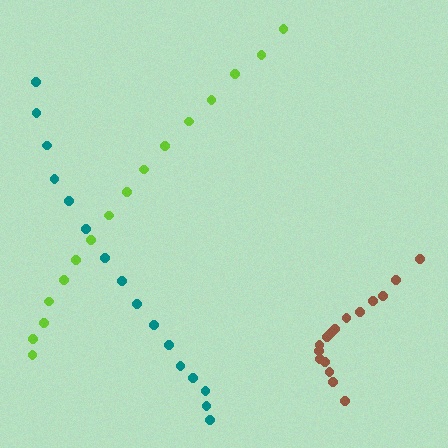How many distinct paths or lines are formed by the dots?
There are 3 distinct paths.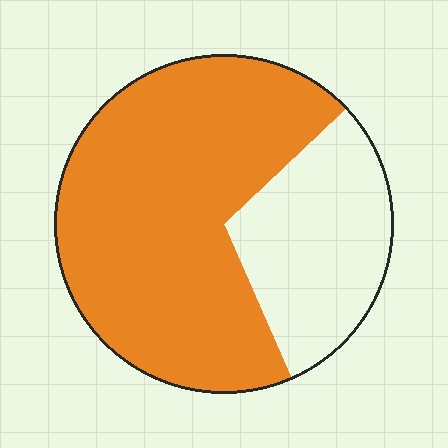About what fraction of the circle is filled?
About two thirds (2/3).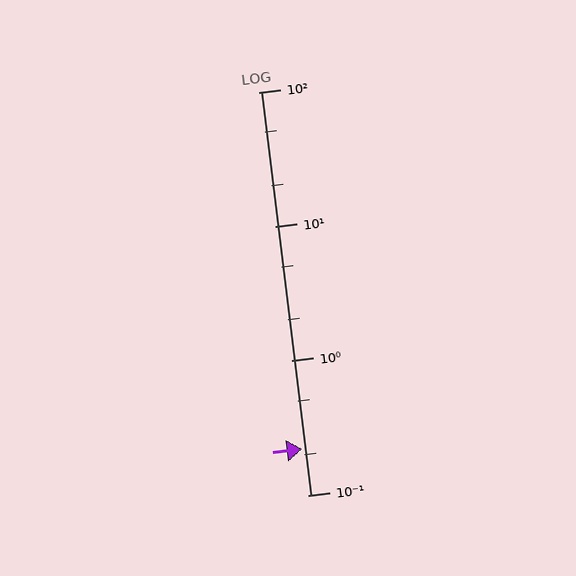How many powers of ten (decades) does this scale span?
The scale spans 3 decades, from 0.1 to 100.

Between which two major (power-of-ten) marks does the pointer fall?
The pointer is between 0.1 and 1.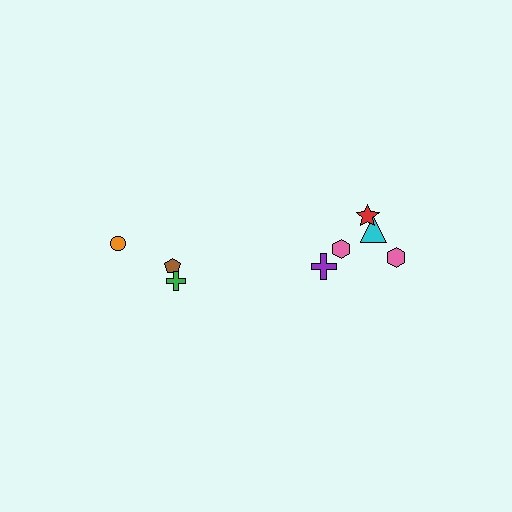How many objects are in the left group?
There are 3 objects.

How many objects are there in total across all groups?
There are 8 objects.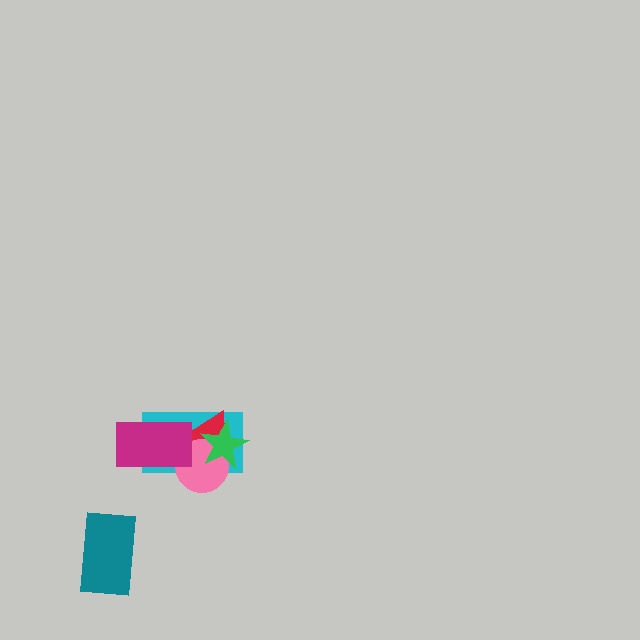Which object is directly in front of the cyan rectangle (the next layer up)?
The red triangle is directly in front of the cyan rectangle.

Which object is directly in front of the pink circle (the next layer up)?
The green star is directly in front of the pink circle.